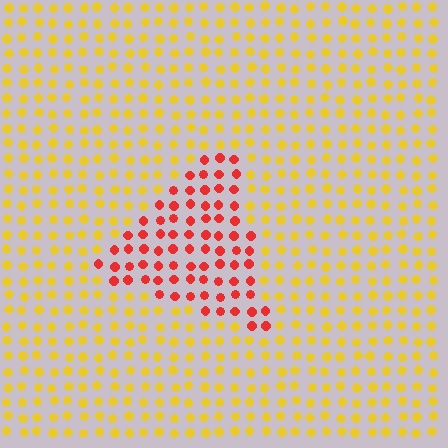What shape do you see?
I see a triangle.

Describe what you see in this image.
The image is filled with small yellow elements in a uniform arrangement. A triangle-shaped region is visible where the elements are tinted to a slightly different hue, forming a subtle color boundary.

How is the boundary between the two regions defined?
The boundary is defined purely by a slight shift in hue (about 51 degrees). Spacing, size, and orientation are identical on both sides.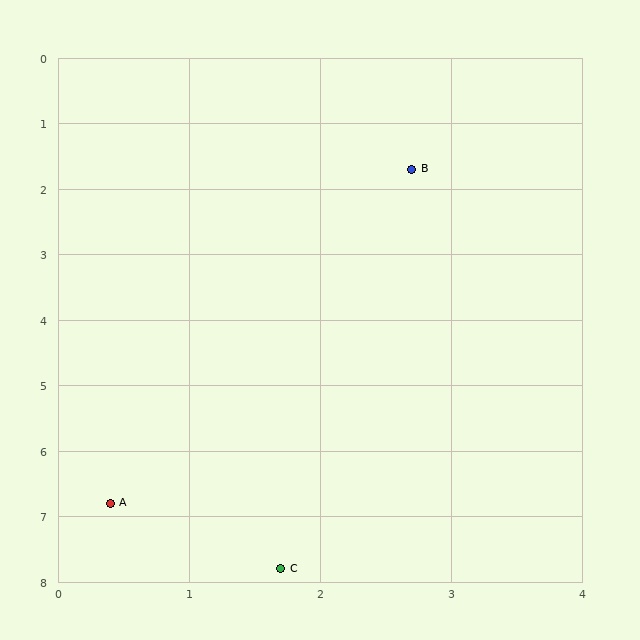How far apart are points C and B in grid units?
Points C and B are about 6.2 grid units apart.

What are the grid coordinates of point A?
Point A is at approximately (0.4, 6.8).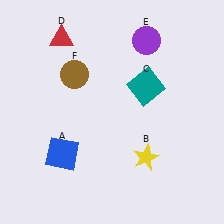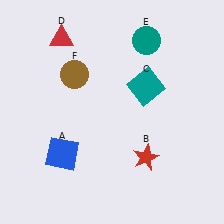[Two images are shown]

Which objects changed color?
B changed from yellow to red. E changed from purple to teal.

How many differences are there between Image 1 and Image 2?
There are 2 differences between the two images.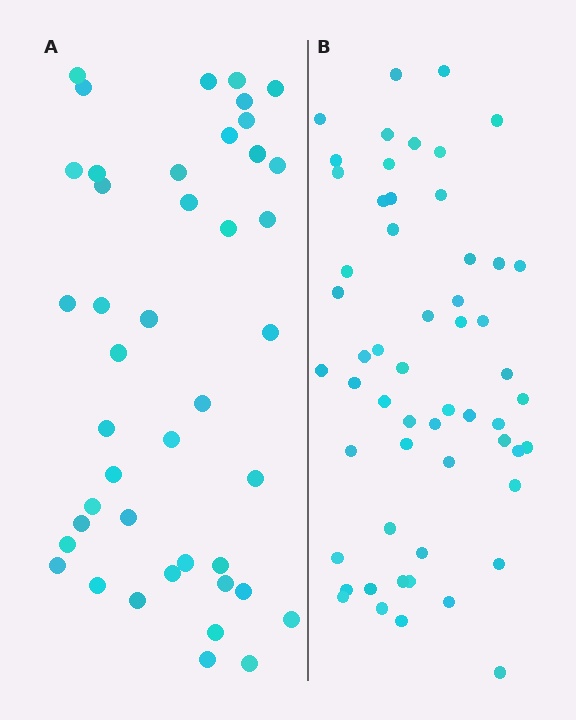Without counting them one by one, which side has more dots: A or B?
Region B (the right region) has more dots.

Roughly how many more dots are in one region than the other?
Region B has approximately 15 more dots than region A.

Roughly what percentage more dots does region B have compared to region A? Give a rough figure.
About 30% more.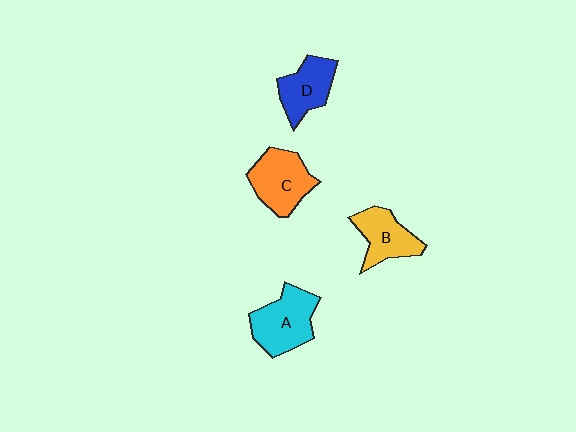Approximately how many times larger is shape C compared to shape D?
Approximately 1.2 times.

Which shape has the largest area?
Shape A (cyan).